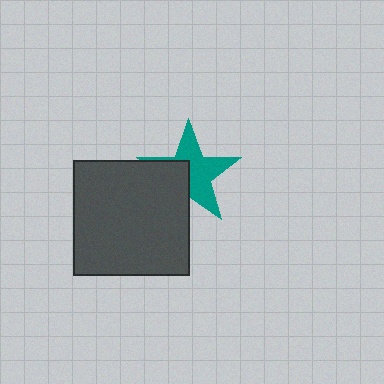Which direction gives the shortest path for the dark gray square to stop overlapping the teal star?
Moving toward the lower-left gives the shortest separation.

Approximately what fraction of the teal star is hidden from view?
Roughly 40% of the teal star is hidden behind the dark gray square.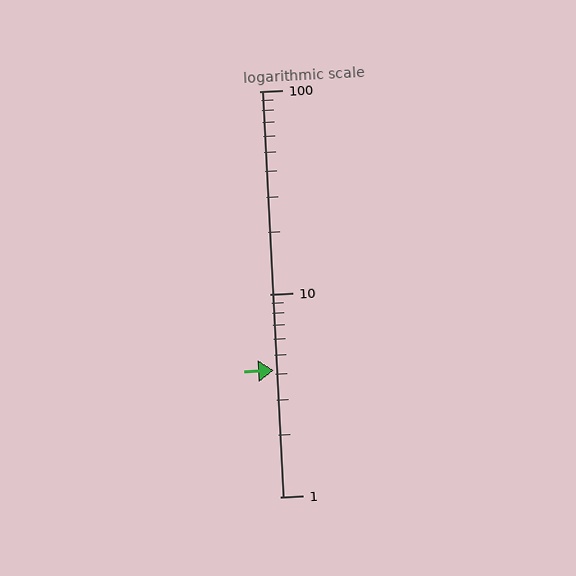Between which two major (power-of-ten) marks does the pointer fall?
The pointer is between 1 and 10.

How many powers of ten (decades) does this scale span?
The scale spans 2 decades, from 1 to 100.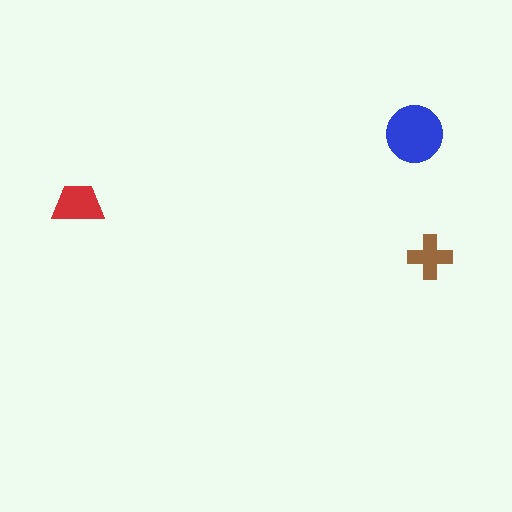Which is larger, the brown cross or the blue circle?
The blue circle.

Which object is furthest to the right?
The brown cross is rightmost.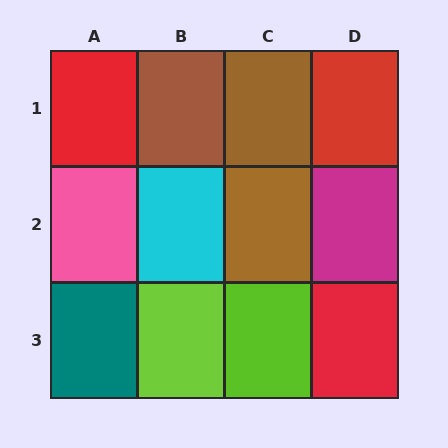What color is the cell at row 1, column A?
Red.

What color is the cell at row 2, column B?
Cyan.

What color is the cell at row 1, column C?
Brown.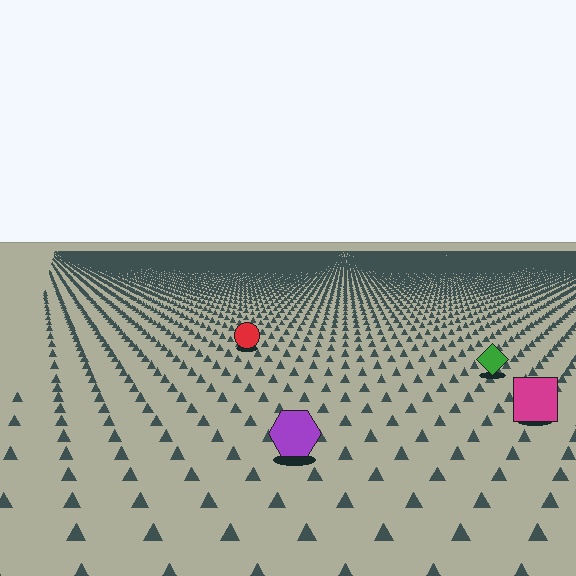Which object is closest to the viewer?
The purple hexagon is closest. The texture marks near it are larger and more spread out.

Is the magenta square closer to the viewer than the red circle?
Yes. The magenta square is closer — you can tell from the texture gradient: the ground texture is coarser near it.